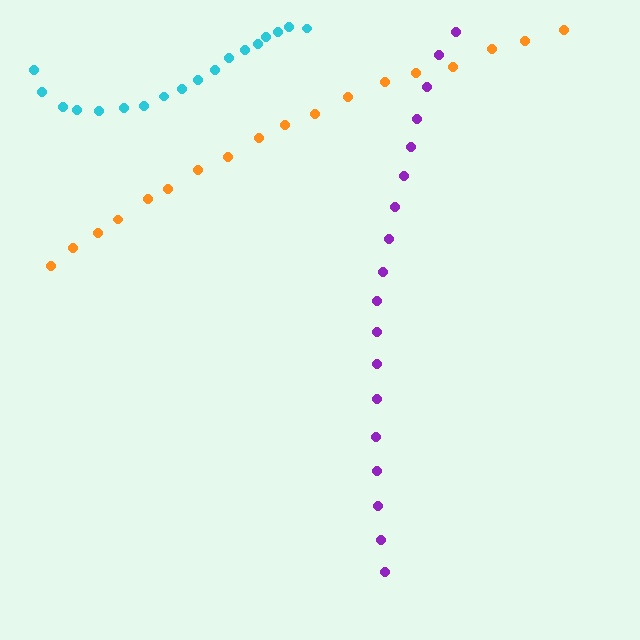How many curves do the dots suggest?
There are 3 distinct paths.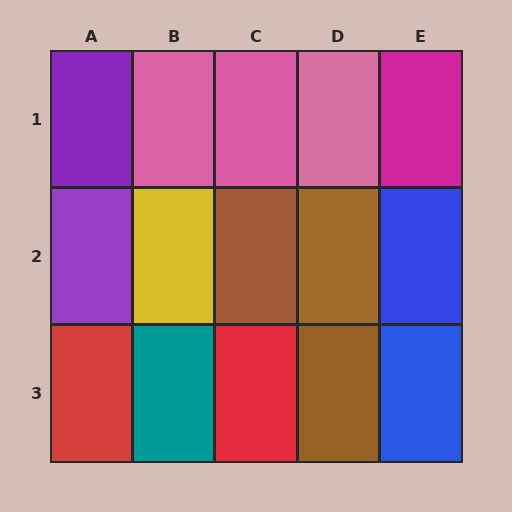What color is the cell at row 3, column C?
Red.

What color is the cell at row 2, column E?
Blue.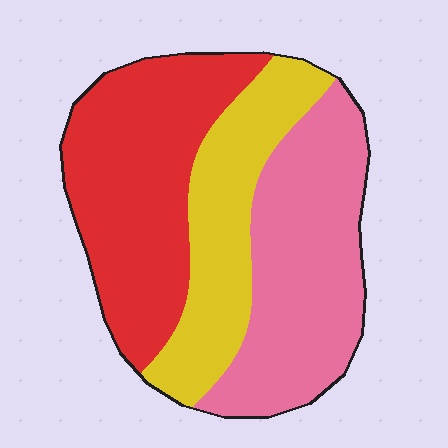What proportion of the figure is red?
Red covers 38% of the figure.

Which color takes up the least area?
Yellow, at roughly 25%.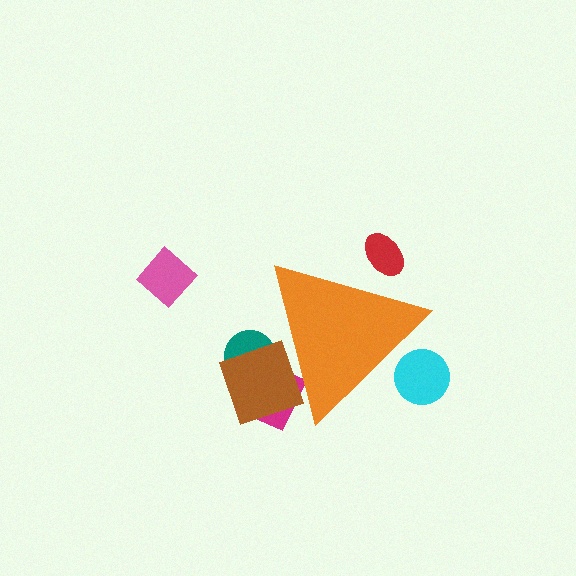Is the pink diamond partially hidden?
No, the pink diamond is fully visible.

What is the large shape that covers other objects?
An orange triangle.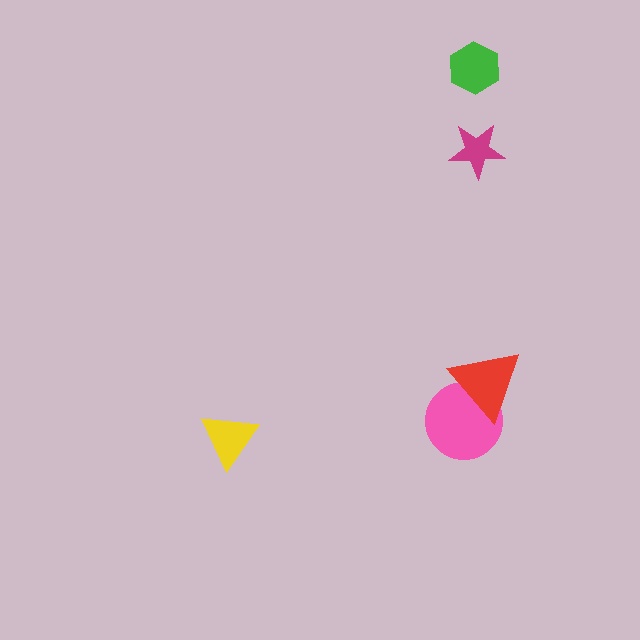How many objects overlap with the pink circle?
1 object overlaps with the pink circle.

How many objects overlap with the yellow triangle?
0 objects overlap with the yellow triangle.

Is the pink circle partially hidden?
Yes, it is partially covered by another shape.